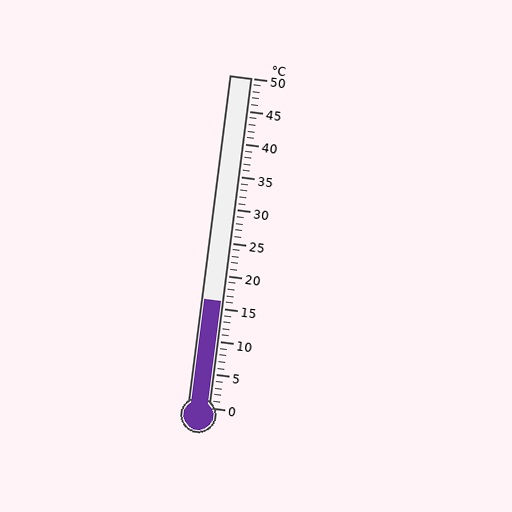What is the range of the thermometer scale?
The thermometer scale ranges from 0°C to 50°C.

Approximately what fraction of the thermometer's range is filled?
The thermometer is filled to approximately 30% of its range.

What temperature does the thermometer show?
The thermometer shows approximately 16°C.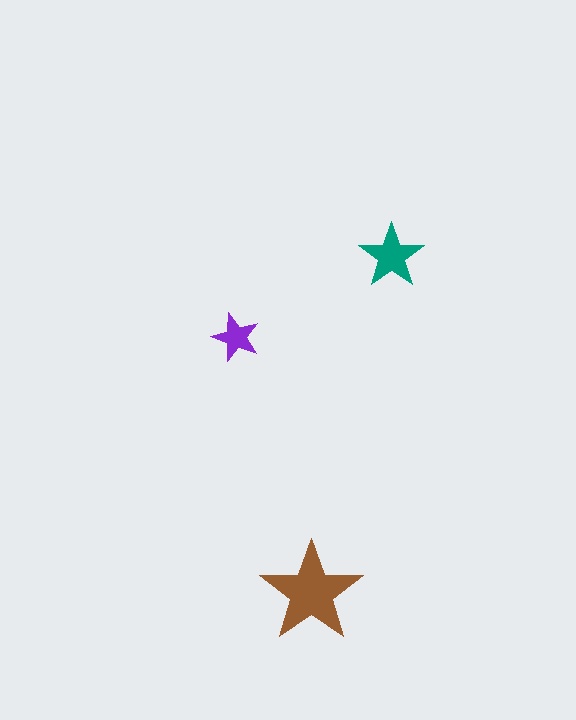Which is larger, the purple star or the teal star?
The teal one.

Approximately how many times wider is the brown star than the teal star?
About 1.5 times wider.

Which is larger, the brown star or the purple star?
The brown one.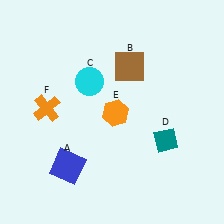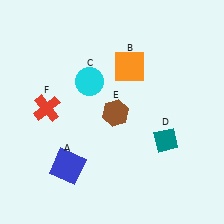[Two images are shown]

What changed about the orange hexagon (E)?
In Image 1, E is orange. In Image 2, it changed to brown.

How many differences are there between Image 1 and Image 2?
There are 3 differences between the two images.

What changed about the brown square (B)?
In Image 1, B is brown. In Image 2, it changed to orange.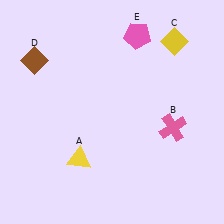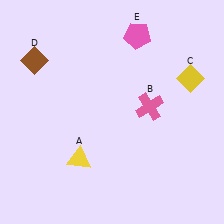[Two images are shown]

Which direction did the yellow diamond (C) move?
The yellow diamond (C) moved down.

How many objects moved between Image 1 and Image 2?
2 objects moved between the two images.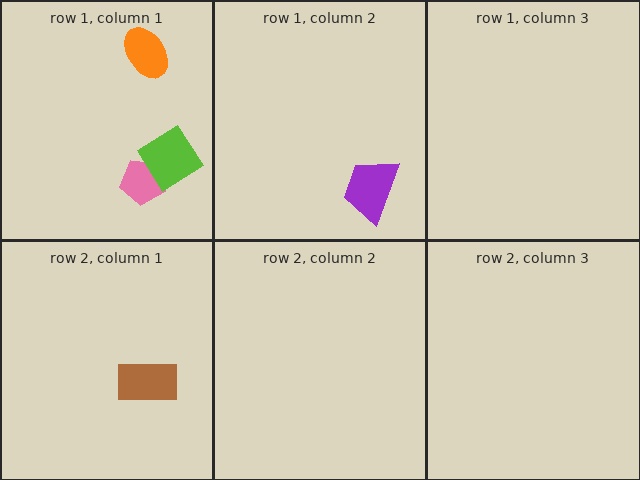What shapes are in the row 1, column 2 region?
The purple trapezoid.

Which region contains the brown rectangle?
The row 2, column 1 region.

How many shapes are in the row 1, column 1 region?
3.